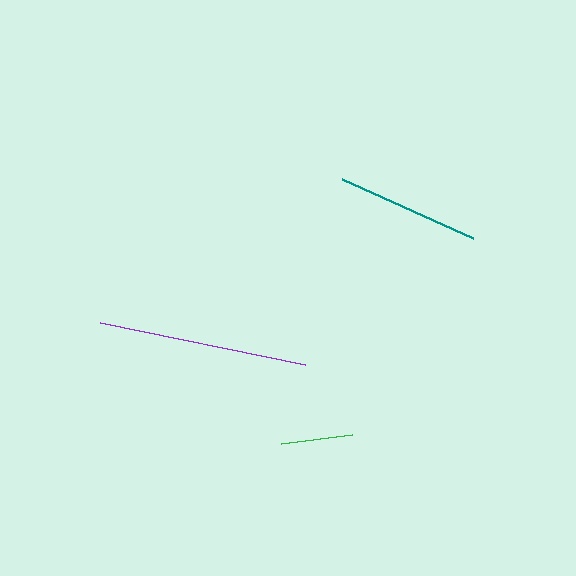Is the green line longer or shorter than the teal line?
The teal line is longer than the green line.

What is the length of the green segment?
The green segment is approximately 72 pixels long.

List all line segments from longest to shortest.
From longest to shortest: purple, teal, green.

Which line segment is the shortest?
The green line is the shortest at approximately 72 pixels.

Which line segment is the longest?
The purple line is the longest at approximately 209 pixels.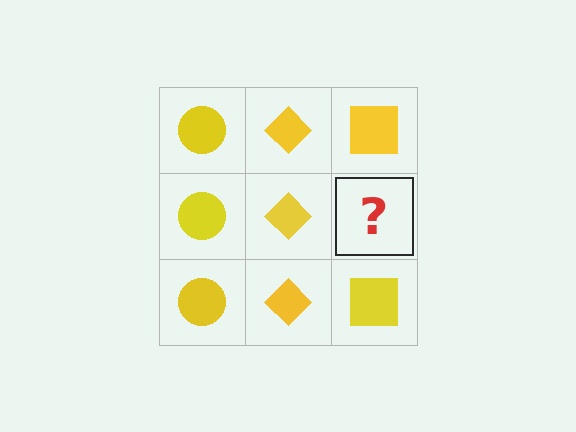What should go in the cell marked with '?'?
The missing cell should contain a yellow square.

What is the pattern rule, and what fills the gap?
The rule is that each column has a consistent shape. The gap should be filled with a yellow square.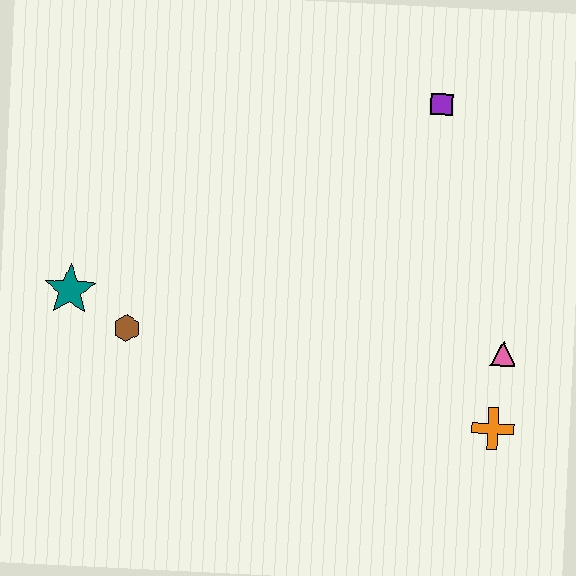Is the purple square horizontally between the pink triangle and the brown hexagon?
Yes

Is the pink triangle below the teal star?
Yes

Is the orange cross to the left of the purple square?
No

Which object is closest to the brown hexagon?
The teal star is closest to the brown hexagon.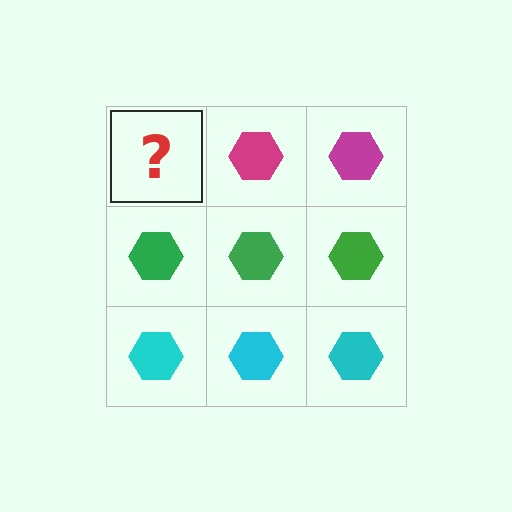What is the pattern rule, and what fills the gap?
The rule is that each row has a consistent color. The gap should be filled with a magenta hexagon.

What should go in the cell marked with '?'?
The missing cell should contain a magenta hexagon.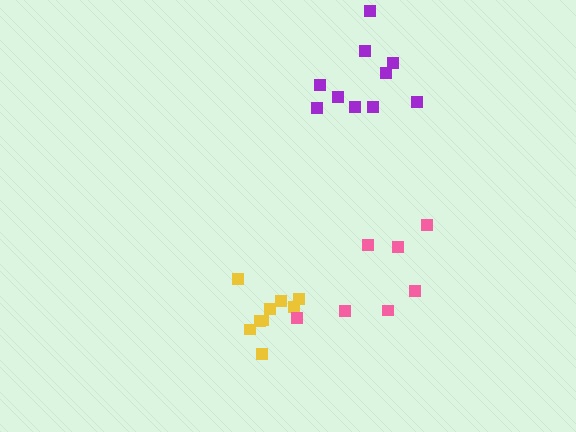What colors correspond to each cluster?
The clusters are colored: yellow, pink, purple.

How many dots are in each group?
Group 1: 9 dots, Group 2: 7 dots, Group 3: 10 dots (26 total).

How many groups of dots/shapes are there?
There are 3 groups.